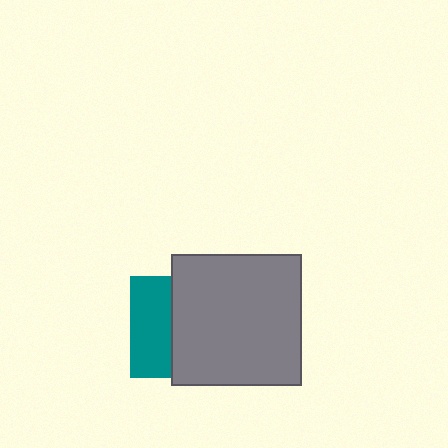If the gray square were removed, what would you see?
You would see the complete teal square.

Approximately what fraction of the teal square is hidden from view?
Roughly 60% of the teal square is hidden behind the gray square.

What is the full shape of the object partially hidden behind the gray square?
The partially hidden object is a teal square.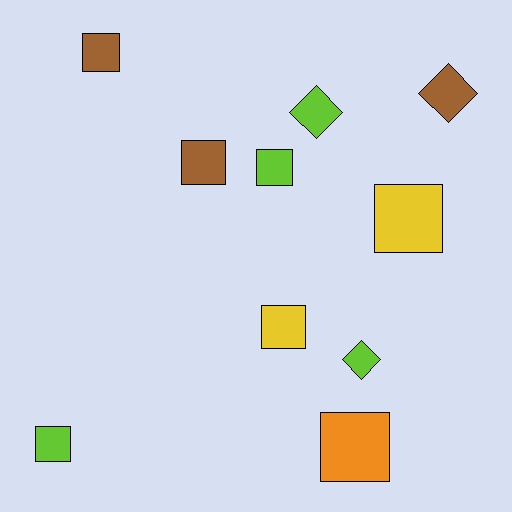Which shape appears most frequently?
Square, with 7 objects.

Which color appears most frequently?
Lime, with 4 objects.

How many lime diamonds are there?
There are 2 lime diamonds.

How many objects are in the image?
There are 10 objects.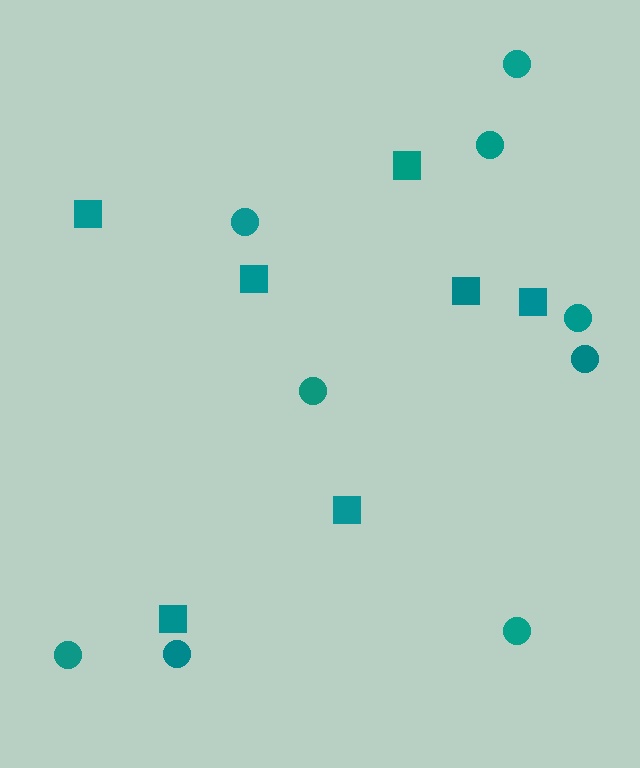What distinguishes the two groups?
There are 2 groups: one group of squares (7) and one group of circles (9).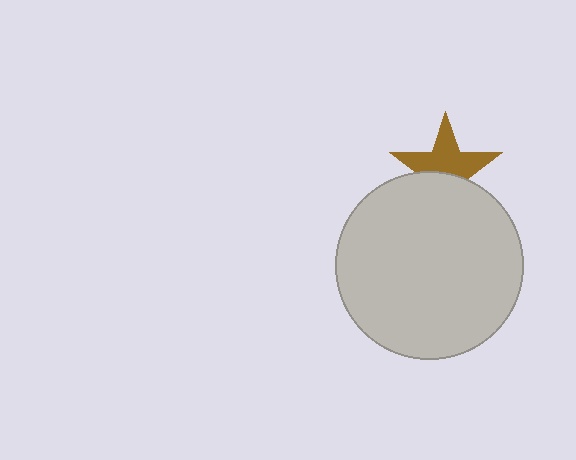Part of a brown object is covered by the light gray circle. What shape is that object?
It is a star.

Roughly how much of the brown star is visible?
About half of it is visible (roughly 59%).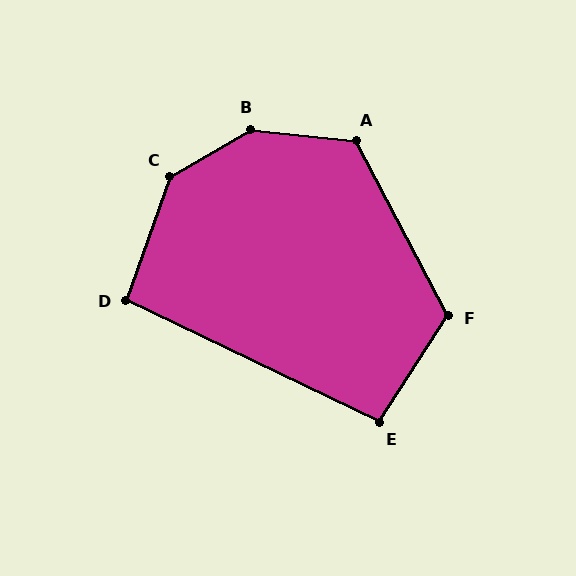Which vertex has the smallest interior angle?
D, at approximately 96 degrees.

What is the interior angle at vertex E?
Approximately 97 degrees (obtuse).